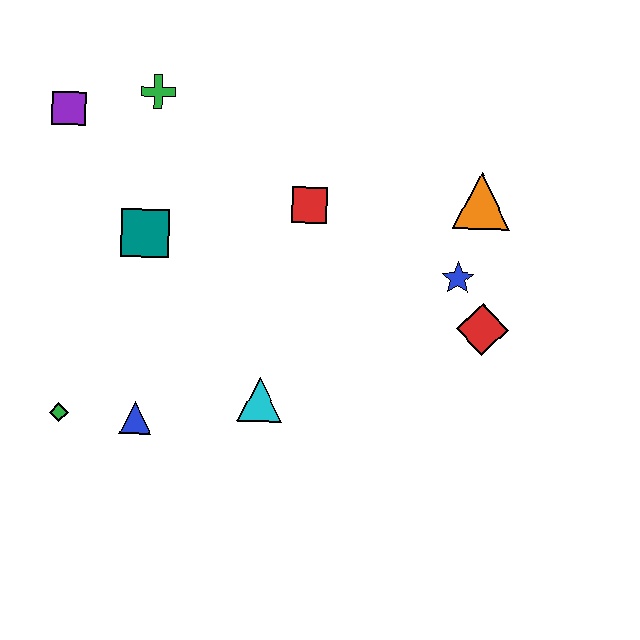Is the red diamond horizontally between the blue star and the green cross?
No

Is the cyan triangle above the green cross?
No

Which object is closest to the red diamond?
The blue star is closest to the red diamond.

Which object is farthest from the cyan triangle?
The purple square is farthest from the cyan triangle.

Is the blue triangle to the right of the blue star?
No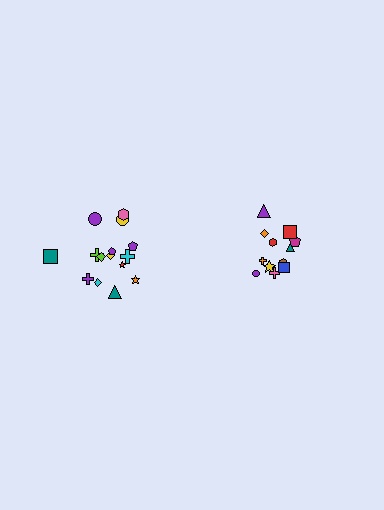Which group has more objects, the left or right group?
The left group.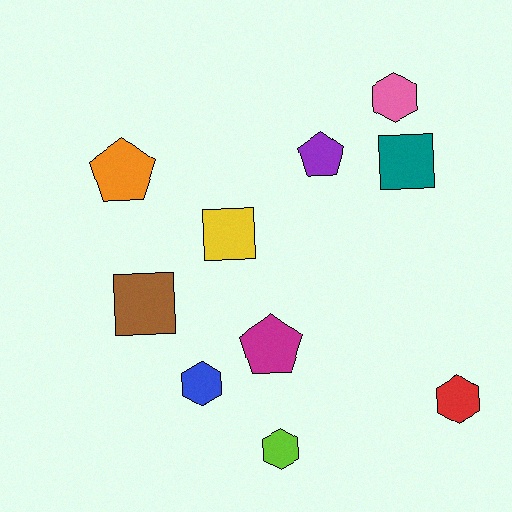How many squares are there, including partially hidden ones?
There are 3 squares.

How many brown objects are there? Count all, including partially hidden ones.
There is 1 brown object.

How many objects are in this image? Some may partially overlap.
There are 10 objects.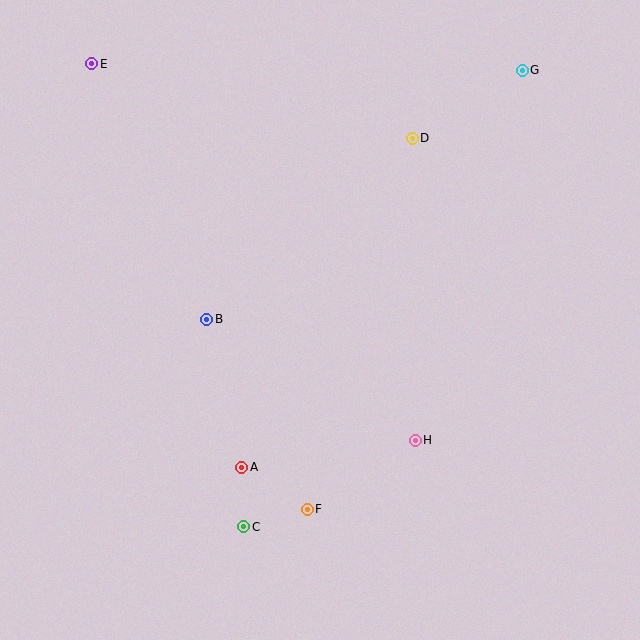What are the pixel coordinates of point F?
Point F is at (307, 509).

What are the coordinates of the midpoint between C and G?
The midpoint between C and G is at (383, 299).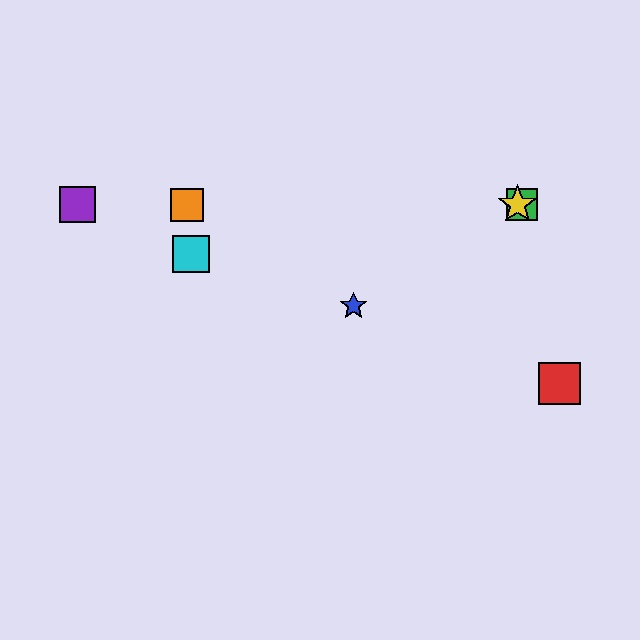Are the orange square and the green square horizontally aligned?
Yes, both are at y≈205.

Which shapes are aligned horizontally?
The green square, the yellow star, the purple square, the orange square are aligned horizontally.